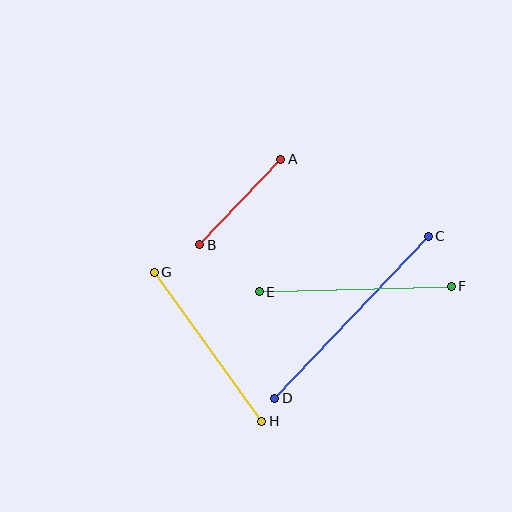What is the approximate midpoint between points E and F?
The midpoint is at approximately (355, 289) pixels.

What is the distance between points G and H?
The distance is approximately 183 pixels.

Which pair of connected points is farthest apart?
Points C and D are farthest apart.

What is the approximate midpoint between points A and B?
The midpoint is at approximately (240, 202) pixels.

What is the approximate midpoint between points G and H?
The midpoint is at approximately (208, 347) pixels.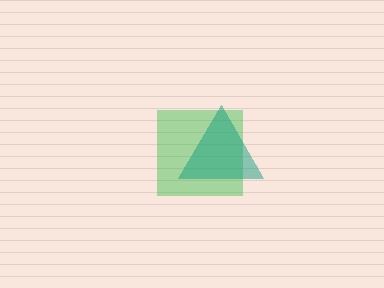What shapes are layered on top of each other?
The layered shapes are: a green square, a teal triangle.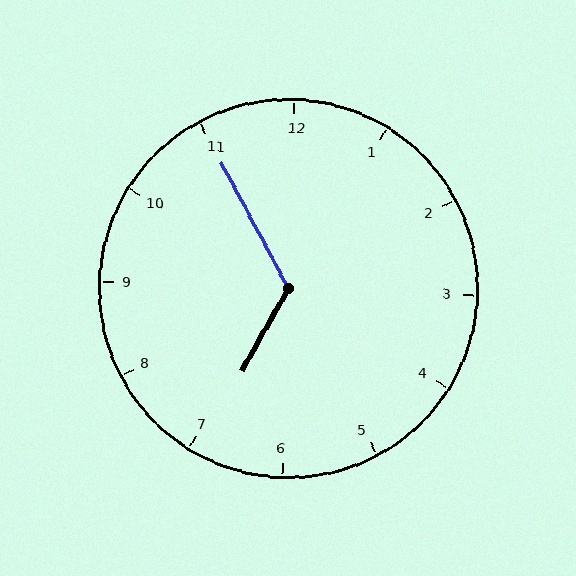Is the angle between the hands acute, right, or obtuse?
It is obtuse.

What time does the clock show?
6:55.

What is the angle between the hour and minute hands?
Approximately 122 degrees.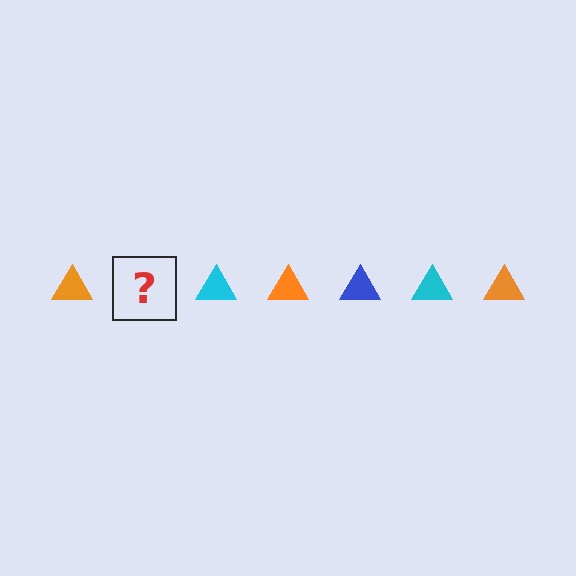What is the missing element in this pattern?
The missing element is a blue triangle.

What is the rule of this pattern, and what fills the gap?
The rule is that the pattern cycles through orange, blue, cyan triangles. The gap should be filled with a blue triangle.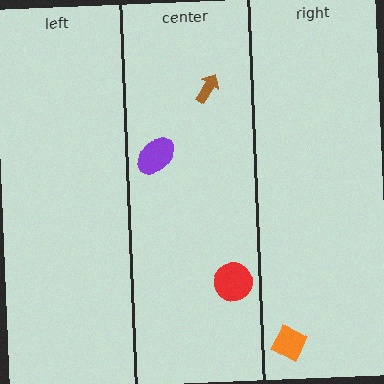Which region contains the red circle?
The center region.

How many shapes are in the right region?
1.